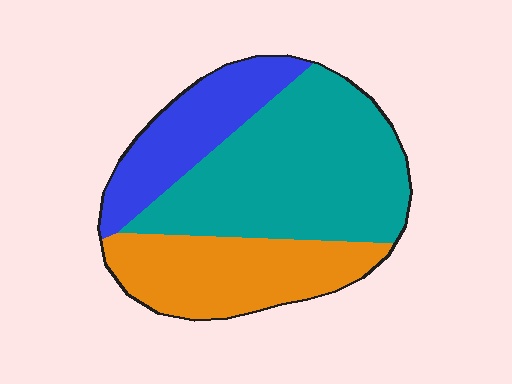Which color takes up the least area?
Blue, at roughly 20%.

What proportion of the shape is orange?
Orange takes up about one quarter (1/4) of the shape.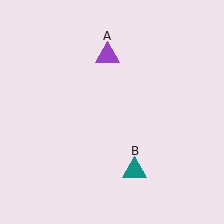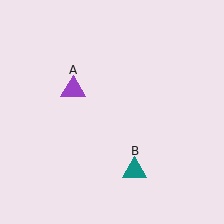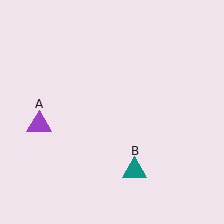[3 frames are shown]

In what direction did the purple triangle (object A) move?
The purple triangle (object A) moved down and to the left.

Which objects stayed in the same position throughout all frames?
Teal triangle (object B) remained stationary.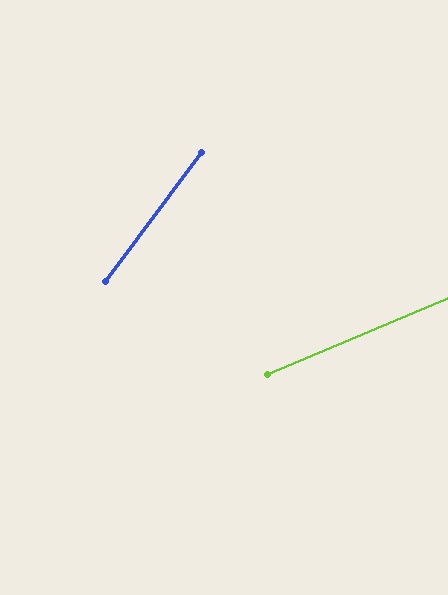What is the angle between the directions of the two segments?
Approximately 31 degrees.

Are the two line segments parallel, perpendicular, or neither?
Neither parallel nor perpendicular — they differ by about 31°.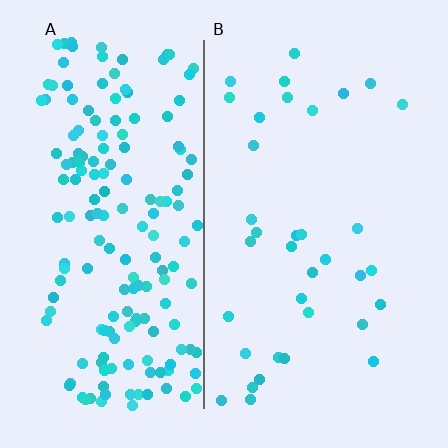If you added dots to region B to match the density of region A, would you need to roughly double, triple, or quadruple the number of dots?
Approximately quadruple.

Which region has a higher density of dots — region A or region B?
A (the left).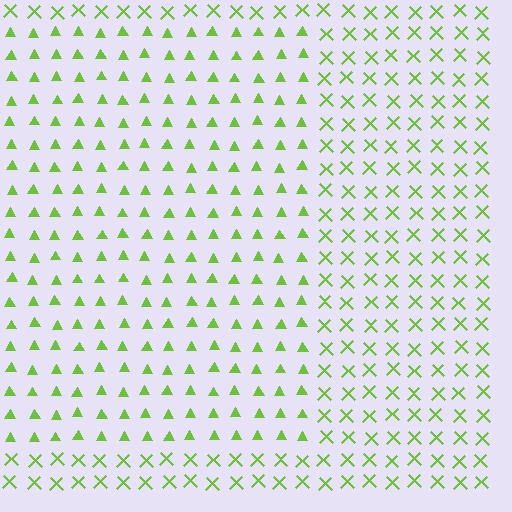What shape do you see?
I see a rectangle.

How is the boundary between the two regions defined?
The boundary is defined by a change in element shape: triangles inside vs. X marks outside. All elements share the same color and spacing.